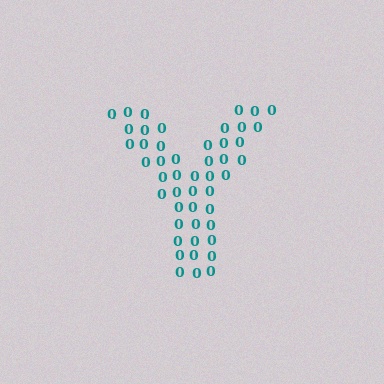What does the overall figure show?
The overall figure shows the letter Y.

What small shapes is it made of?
It is made of small digit 0's.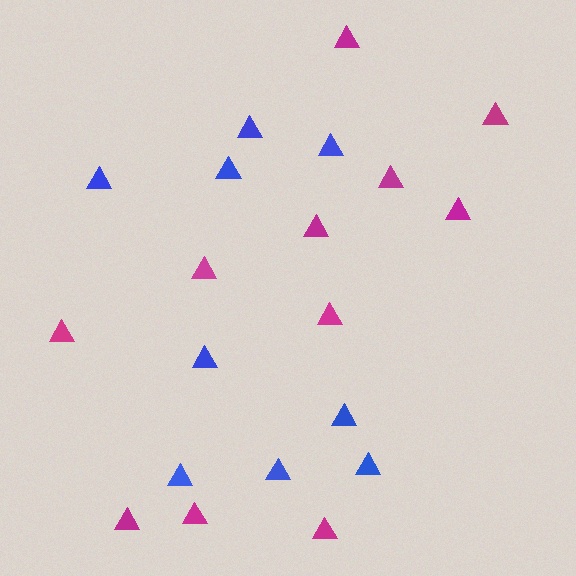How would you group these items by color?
There are 2 groups: one group of magenta triangles (11) and one group of blue triangles (9).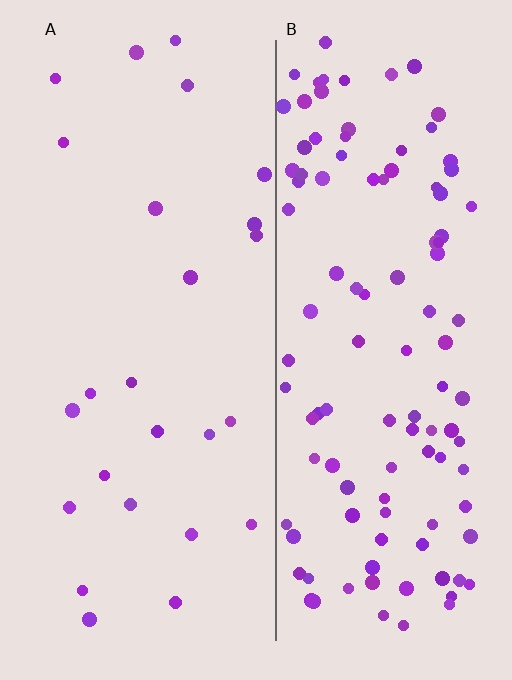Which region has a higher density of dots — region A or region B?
B (the right).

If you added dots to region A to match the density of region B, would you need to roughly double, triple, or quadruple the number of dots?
Approximately quadruple.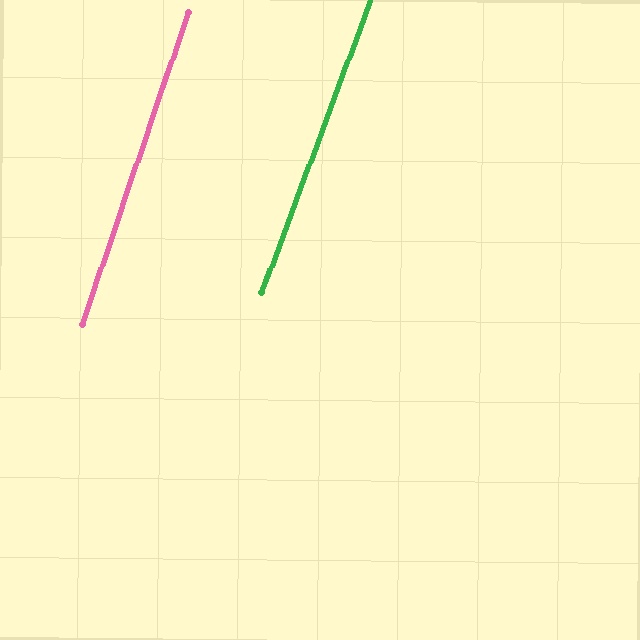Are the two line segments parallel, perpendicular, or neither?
Parallel — their directions differ by only 1.5°.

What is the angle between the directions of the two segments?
Approximately 2 degrees.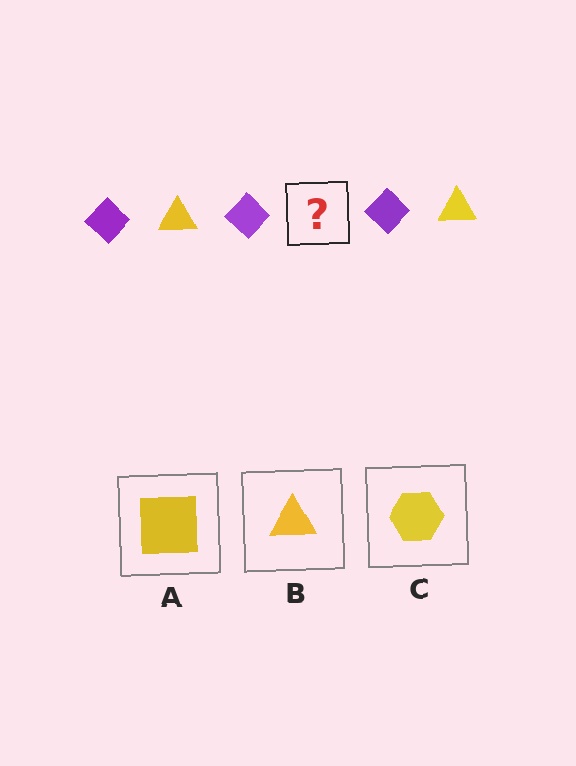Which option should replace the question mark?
Option B.